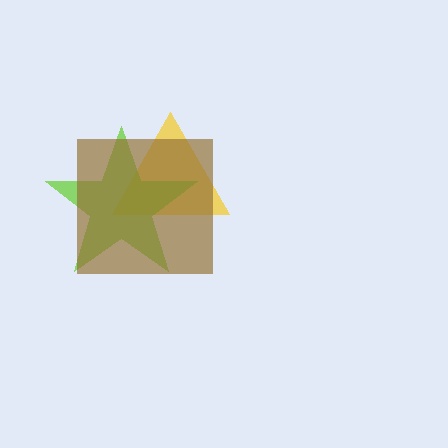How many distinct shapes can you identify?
There are 3 distinct shapes: a yellow triangle, a lime star, a brown square.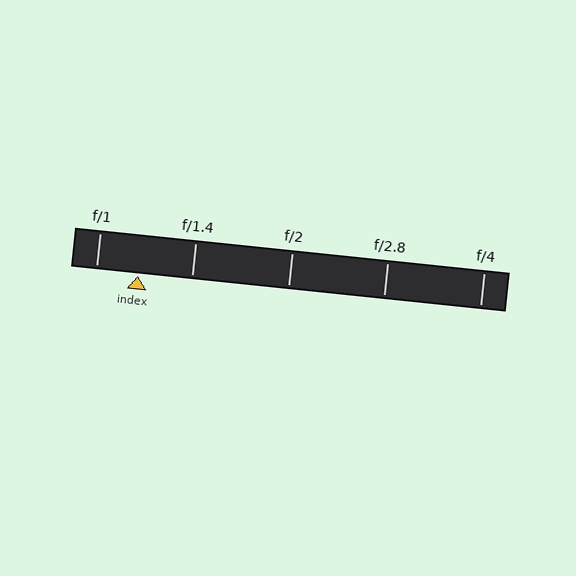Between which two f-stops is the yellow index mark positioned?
The index mark is between f/1 and f/1.4.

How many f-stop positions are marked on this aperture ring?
There are 5 f-stop positions marked.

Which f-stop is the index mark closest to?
The index mark is closest to f/1.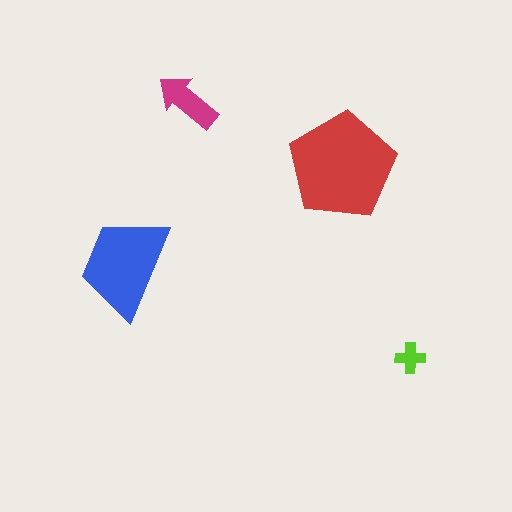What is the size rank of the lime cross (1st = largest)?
4th.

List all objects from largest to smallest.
The red pentagon, the blue trapezoid, the magenta arrow, the lime cross.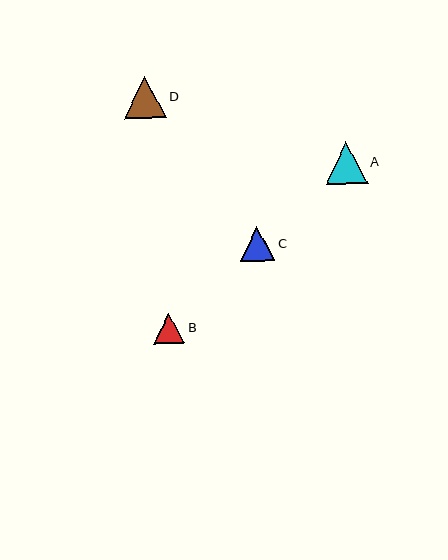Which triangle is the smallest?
Triangle B is the smallest with a size of approximately 31 pixels.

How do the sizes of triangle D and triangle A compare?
Triangle D and triangle A are approximately the same size.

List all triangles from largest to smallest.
From largest to smallest: D, A, C, B.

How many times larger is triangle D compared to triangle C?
Triangle D is approximately 1.2 times the size of triangle C.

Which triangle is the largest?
Triangle D is the largest with a size of approximately 42 pixels.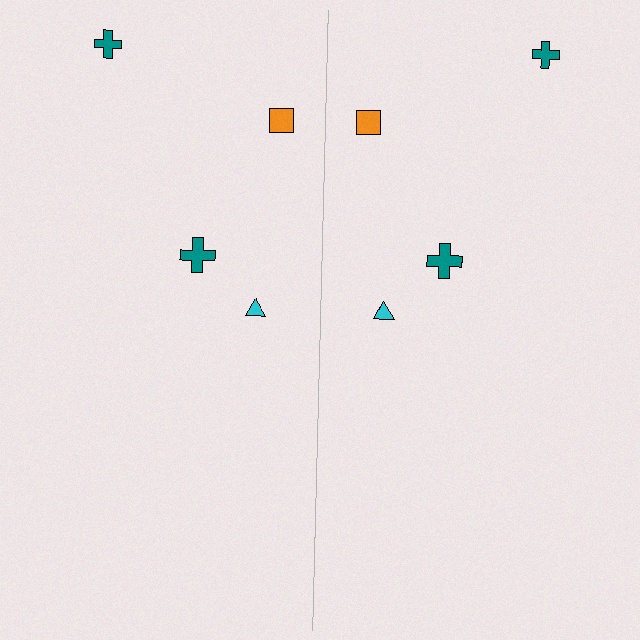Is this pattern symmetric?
Yes, this pattern has bilateral (reflection) symmetry.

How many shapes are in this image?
There are 8 shapes in this image.